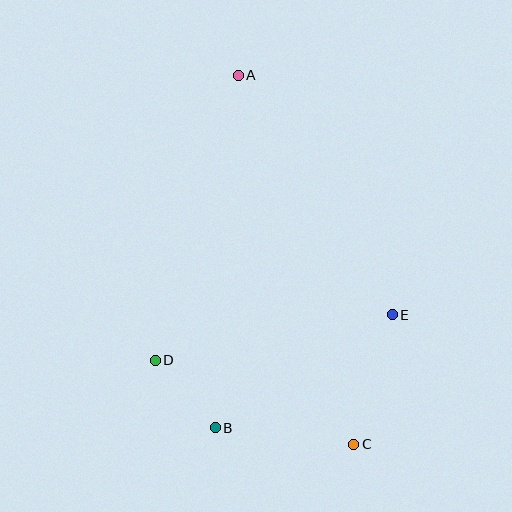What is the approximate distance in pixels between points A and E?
The distance between A and E is approximately 284 pixels.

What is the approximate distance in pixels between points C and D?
The distance between C and D is approximately 215 pixels.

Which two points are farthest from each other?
Points A and C are farthest from each other.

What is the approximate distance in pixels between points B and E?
The distance between B and E is approximately 210 pixels.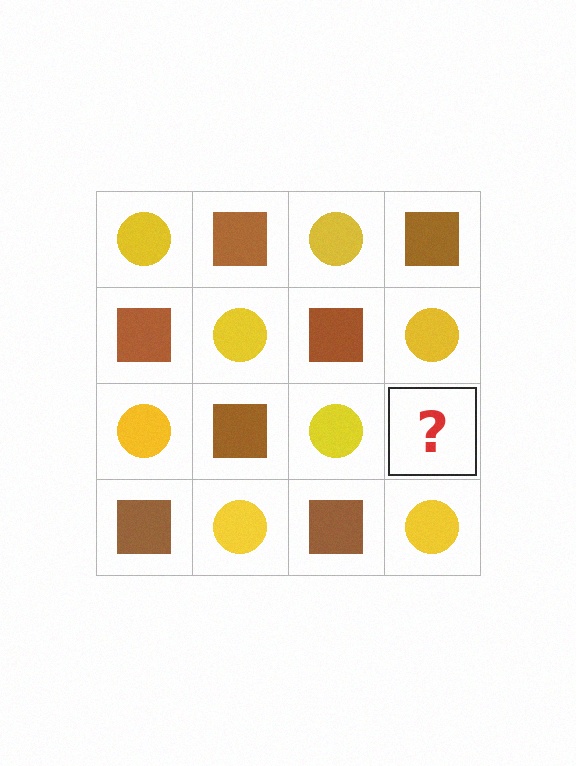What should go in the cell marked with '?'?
The missing cell should contain a brown square.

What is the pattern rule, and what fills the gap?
The rule is that it alternates yellow circle and brown square in a checkerboard pattern. The gap should be filled with a brown square.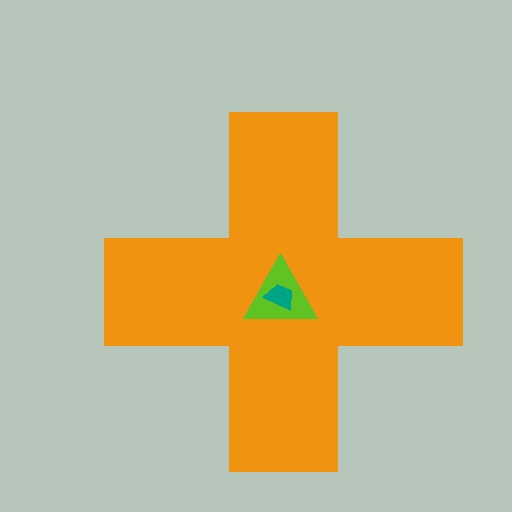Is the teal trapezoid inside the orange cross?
Yes.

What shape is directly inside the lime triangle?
The teal trapezoid.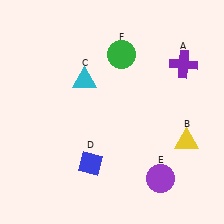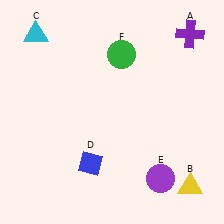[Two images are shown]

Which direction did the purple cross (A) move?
The purple cross (A) moved up.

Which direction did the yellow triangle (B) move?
The yellow triangle (B) moved down.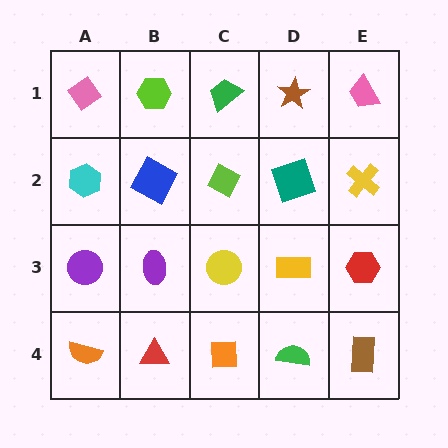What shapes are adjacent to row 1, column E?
A yellow cross (row 2, column E), a brown star (row 1, column D).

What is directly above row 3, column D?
A teal square.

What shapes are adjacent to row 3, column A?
A cyan hexagon (row 2, column A), an orange semicircle (row 4, column A), a purple ellipse (row 3, column B).